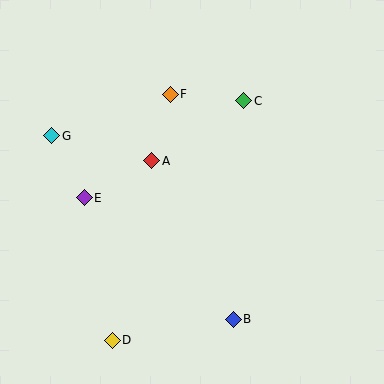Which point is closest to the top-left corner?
Point G is closest to the top-left corner.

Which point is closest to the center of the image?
Point A at (152, 161) is closest to the center.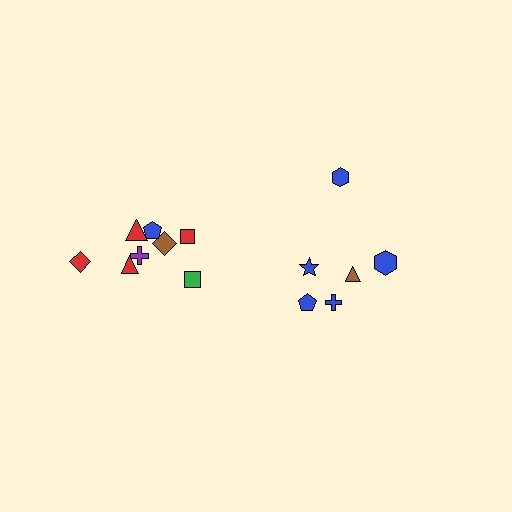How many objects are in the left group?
There are 8 objects.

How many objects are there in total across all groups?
There are 14 objects.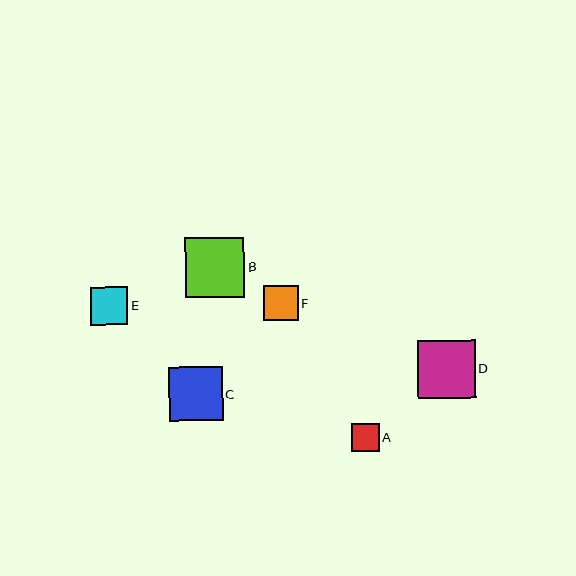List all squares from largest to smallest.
From largest to smallest: B, D, C, E, F, A.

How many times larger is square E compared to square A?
Square E is approximately 1.3 times the size of square A.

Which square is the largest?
Square B is the largest with a size of approximately 59 pixels.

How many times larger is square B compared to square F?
Square B is approximately 1.7 times the size of square F.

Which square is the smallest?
Square A is the smallest with a size of approximately 28 pixels.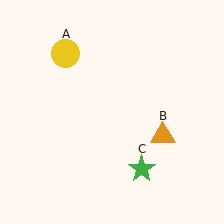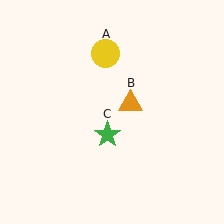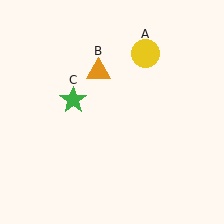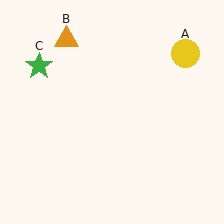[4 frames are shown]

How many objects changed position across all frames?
3 objects changed position: yellow circle (object A), orange triangle (object B), green star (object C).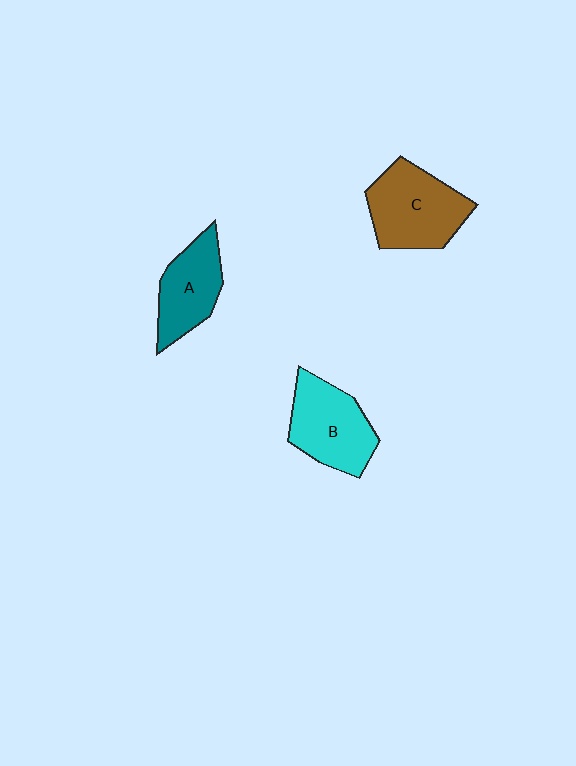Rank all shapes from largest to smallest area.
From largest to smallest: C (brown), B (cyan), A (teal).